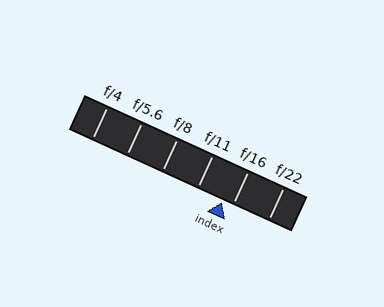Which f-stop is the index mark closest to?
The index mark is closest to f/16.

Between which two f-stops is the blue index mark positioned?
The index mark is between f/11 and f/16.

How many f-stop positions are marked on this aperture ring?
There are 6 f-stop positions marked.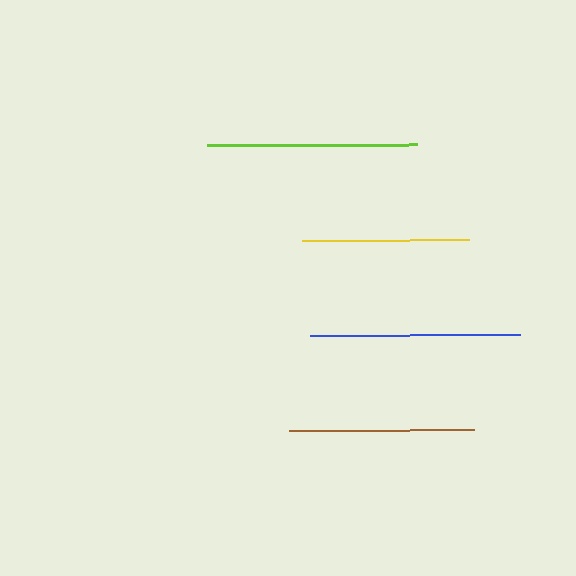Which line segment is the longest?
The blue line is the longest at approximately 210 pixels.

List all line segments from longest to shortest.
From longest to shortest: blue, lime, brown, yellow.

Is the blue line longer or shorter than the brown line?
The blue line is longer than the brown line.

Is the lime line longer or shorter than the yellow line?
The lime line is longer than the yellow line.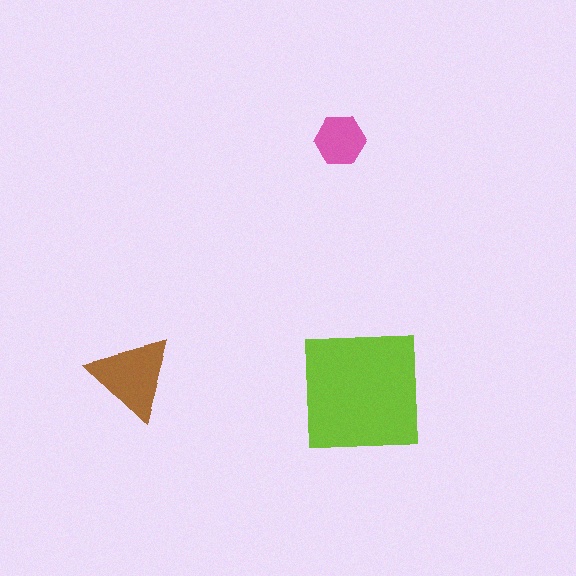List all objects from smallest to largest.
The pink hexagon, the brown triangle, the lime square.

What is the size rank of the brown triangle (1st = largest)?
2nd.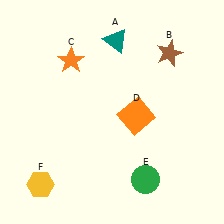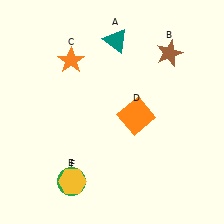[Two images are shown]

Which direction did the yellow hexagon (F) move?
The yellow hexagon (F) moved right.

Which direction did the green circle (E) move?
The green circle (E) moved left.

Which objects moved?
The objects that moved are: the green circle (E), the yellow hexagon (F).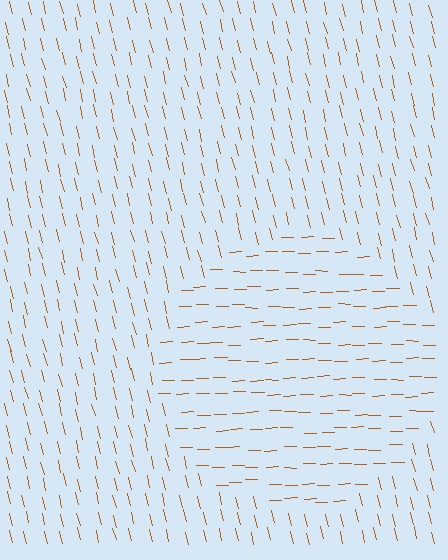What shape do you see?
I see a circle.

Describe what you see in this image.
The image is filled with small brown line segments. A circle region in the image has lines oriented differently from the surrounding lines, creating a visible texture boundary.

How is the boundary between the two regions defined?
The boundary is defined purely by a change in line orientation (approximately 77 degrees difference). All lines are the same color and thickness.